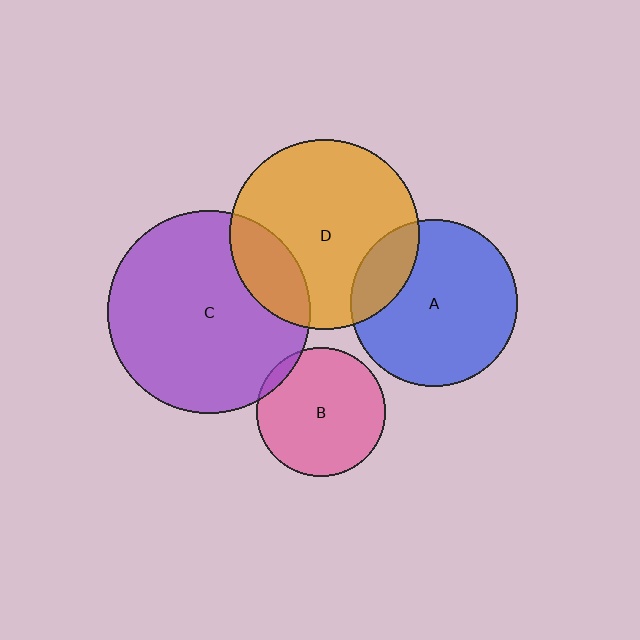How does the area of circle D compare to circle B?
Approximately 2.2 times.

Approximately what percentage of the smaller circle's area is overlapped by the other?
Approximately 5%.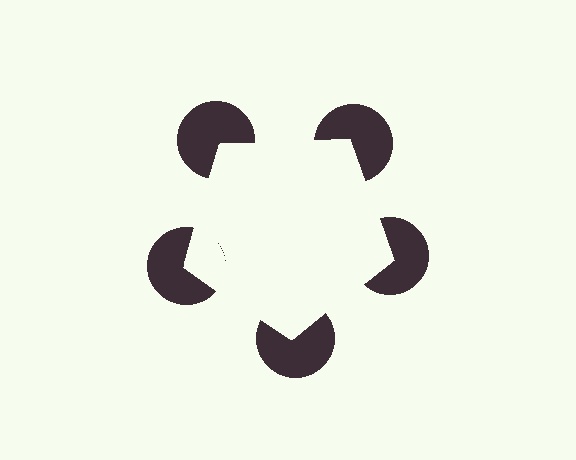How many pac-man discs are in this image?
There are 5 — one at each vertex of the illusory pentagon.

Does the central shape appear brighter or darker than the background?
It typically appears slightly brighter than the background, even though no actual brightness change is drawn.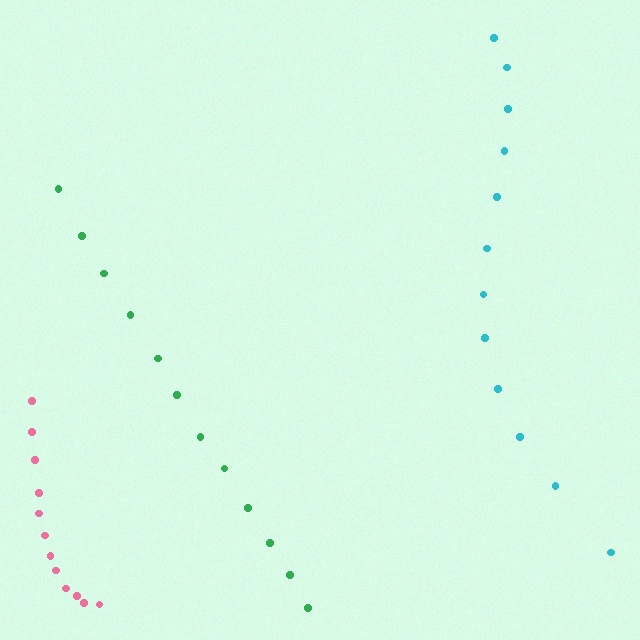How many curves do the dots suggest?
There are 3 distinct paths.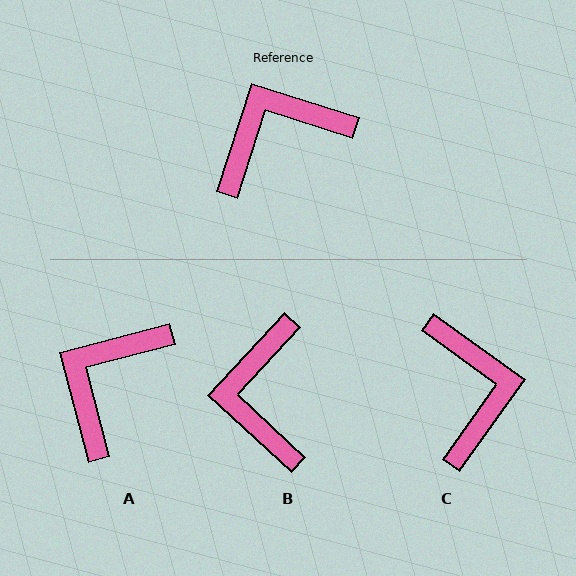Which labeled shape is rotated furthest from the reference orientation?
C, about 108 degrees away.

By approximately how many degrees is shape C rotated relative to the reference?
Approximately 108 degrees clockwise.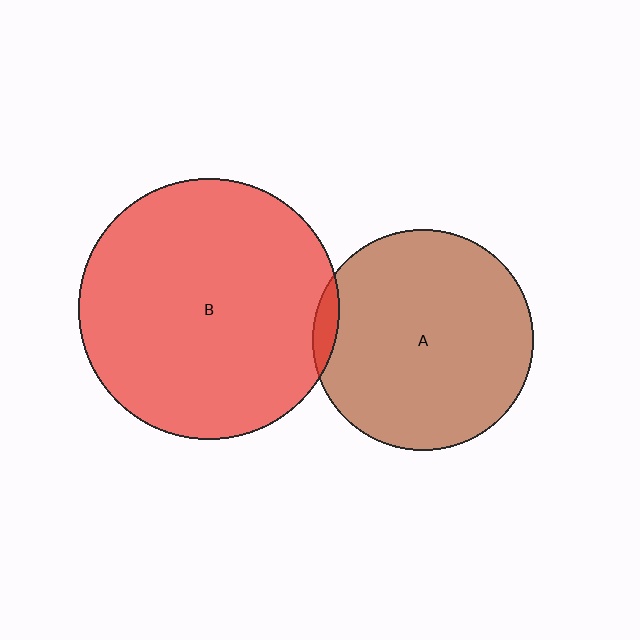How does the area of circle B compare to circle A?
Approximately 1.4 times.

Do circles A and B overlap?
Yes.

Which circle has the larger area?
Circle B (red).